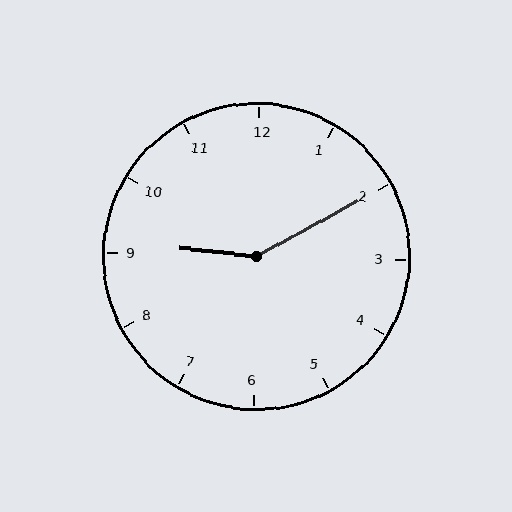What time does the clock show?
9:10.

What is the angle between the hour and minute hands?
Approximately 145 degrees.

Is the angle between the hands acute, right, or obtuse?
It is obtuse.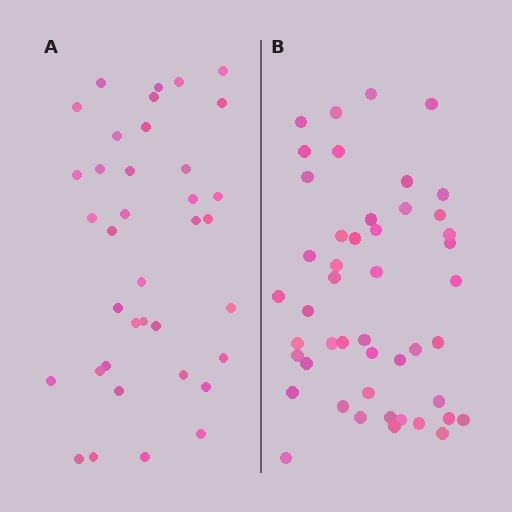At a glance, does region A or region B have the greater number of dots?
Region B (the right region) has more dots.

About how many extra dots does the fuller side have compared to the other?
Region B has roughly 10 or so more dots than region A.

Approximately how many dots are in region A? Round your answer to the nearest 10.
About 40 dots. (The exact count is 37, which rounds to 40.)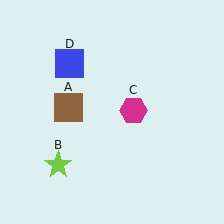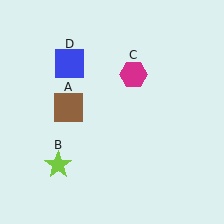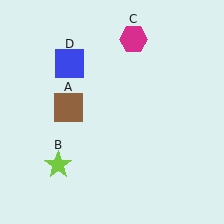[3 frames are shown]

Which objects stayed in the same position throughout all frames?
Brown square (object A) and lime star (object B) and blue square (object D) remained stationary.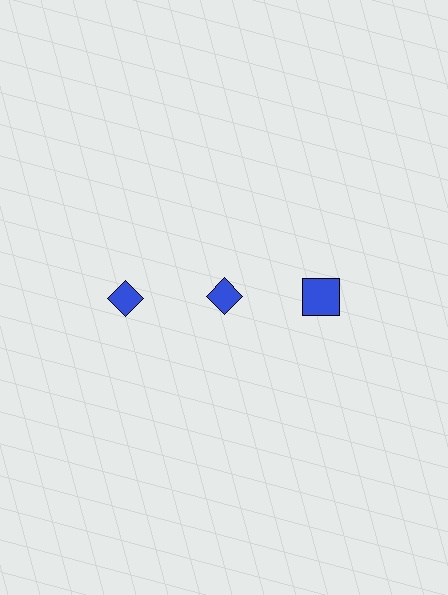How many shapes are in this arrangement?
There are 3 shapes arranged in a grid pattern.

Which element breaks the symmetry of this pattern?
The blue square in the top row, center column breaks the symmetry. All other shapes are blue diamonds.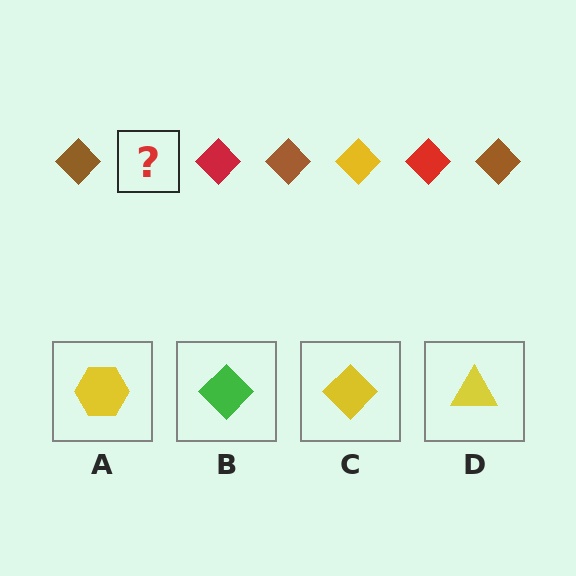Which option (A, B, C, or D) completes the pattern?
C.